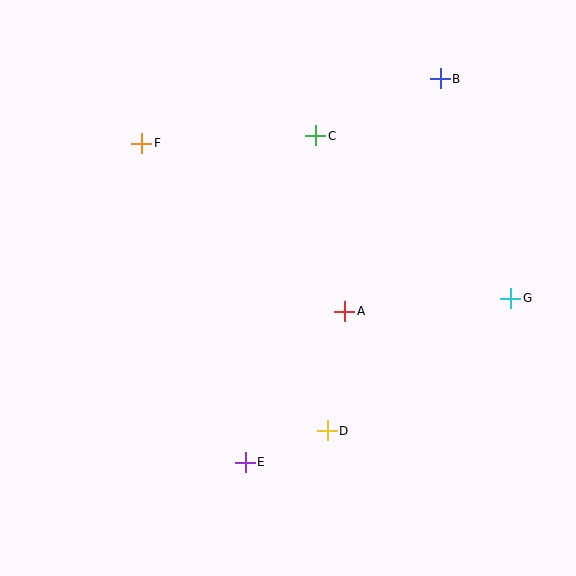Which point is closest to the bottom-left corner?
Point E is closest to the bottom-left corner.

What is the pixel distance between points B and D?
The distance between B and D is 370 pixels.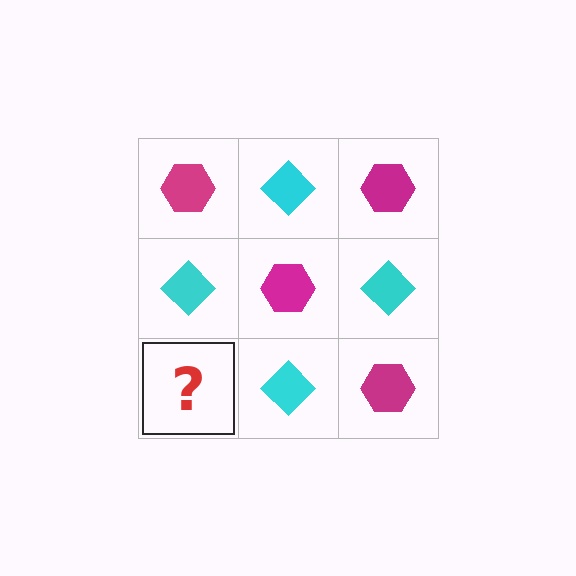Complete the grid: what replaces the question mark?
The question mark should be replaced with a magenta hexagon.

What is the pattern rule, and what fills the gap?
The rule is that it alternates magenta hexagon and cyan diamond in a checkerboard pattern. The gap should be filled with a magenta hexagon.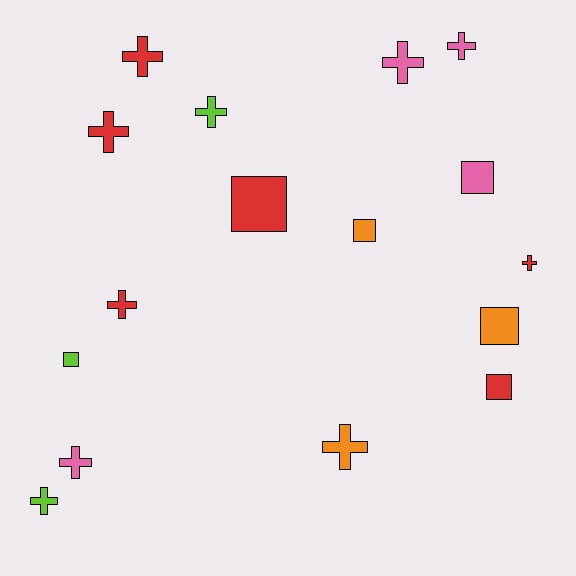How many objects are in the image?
There are 16 objects.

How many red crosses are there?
There are 4 red crosses.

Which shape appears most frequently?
Cross, with 10 objects.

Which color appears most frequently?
Red, with 6 objects.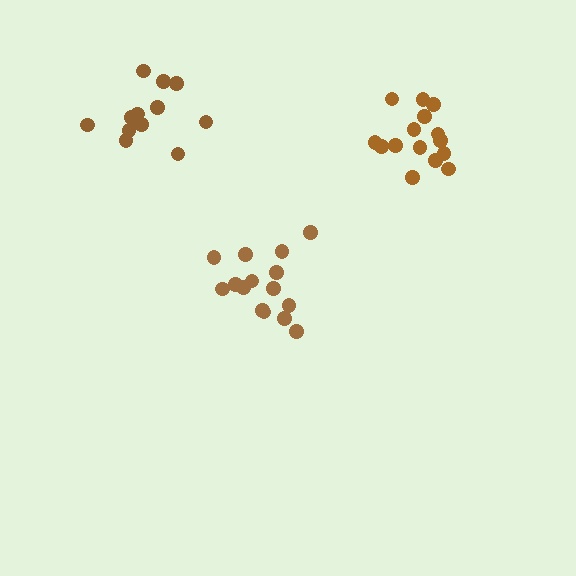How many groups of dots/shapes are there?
There are 3 groups.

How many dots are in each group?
Group 1: 15 dots, Group 2: 15 dots, Group 3: 12 dots (42 total).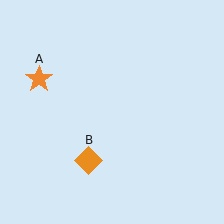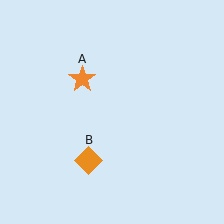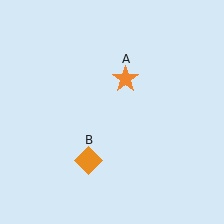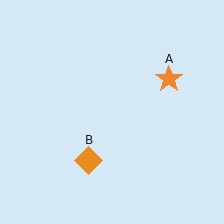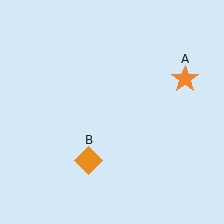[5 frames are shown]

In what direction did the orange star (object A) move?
The orange star (object A) moved right.